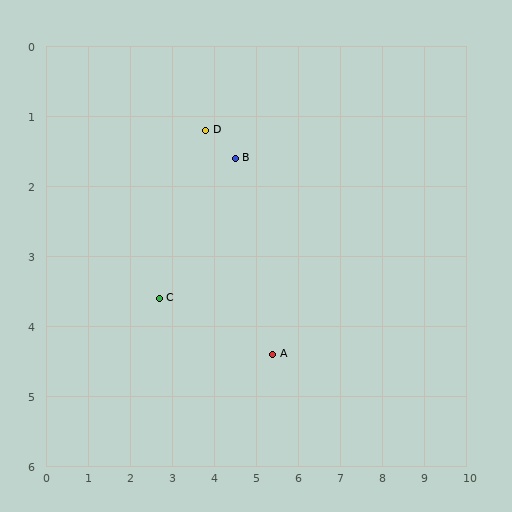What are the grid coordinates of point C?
Point C is at approximately (2.7, 3.6).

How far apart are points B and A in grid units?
Points B and A are about 2.9 grid units apart.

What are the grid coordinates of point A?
Point A is at approximately (5.4, 4.4).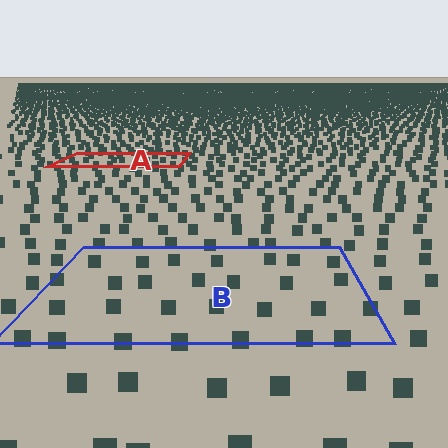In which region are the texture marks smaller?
The texture marks are smaller in region A, because it is farther away.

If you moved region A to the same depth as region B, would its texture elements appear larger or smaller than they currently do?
They would appear larger. At a closer depth, the same texture elements are projected at a bigger on-screen size.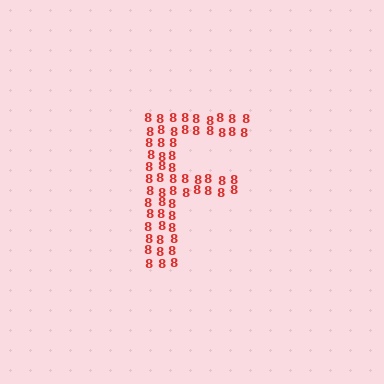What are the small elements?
The small elements are digit 8's.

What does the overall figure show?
The overall figure shows the letter F.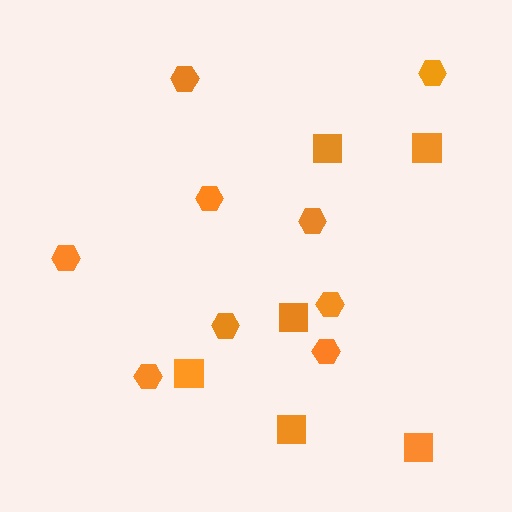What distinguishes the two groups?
There are 2 groups: one group of hexagons (9) and one group of squares (6).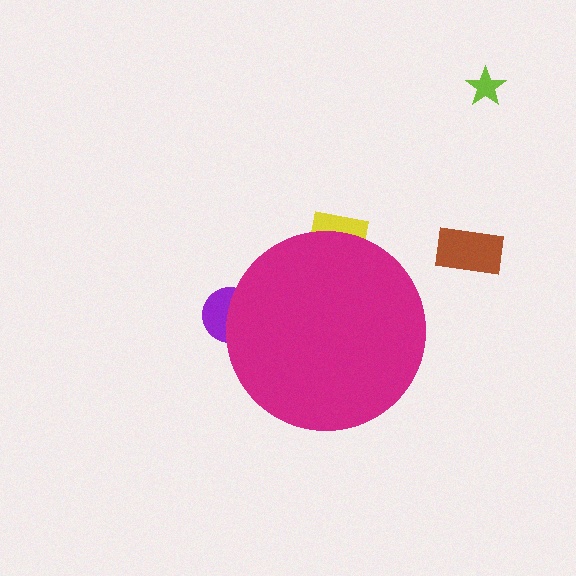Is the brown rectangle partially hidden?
No, the brown rectangle is fully visible.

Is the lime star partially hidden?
No, the lime star is fully visible.